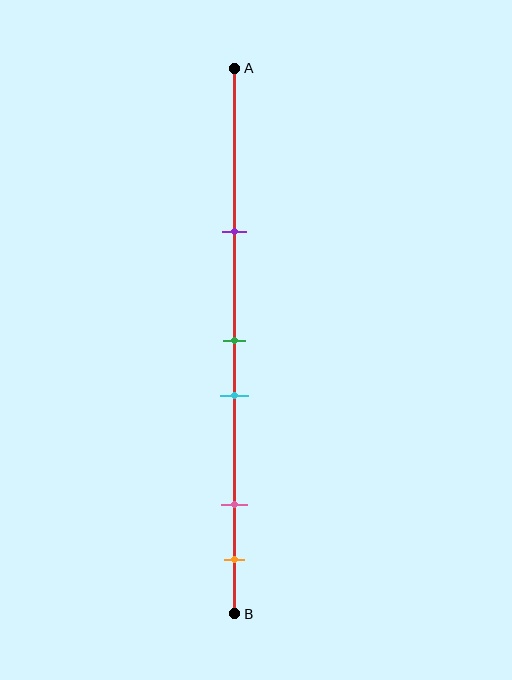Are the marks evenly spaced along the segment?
No, the marks are not evenly spaced.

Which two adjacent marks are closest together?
The green and cyan marks are the closest adjacent pair.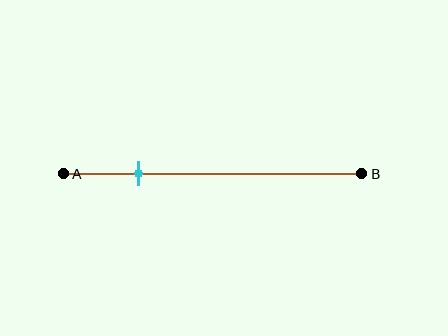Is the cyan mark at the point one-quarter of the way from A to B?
Yes, the mark is approximately at the one-quarter point.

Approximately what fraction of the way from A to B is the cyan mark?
The cyan mark is approximately 25% of the way from A to B.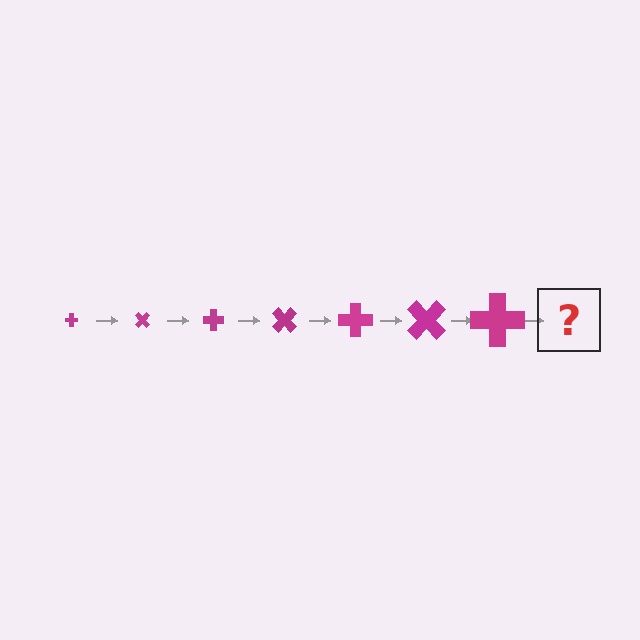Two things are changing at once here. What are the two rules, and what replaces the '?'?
The two rules are that the cross grows larger each step and it rotates 45 degrees each step. The '?' should be a cross, larger than the previous one and rotated 315 degrees from the start.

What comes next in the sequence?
The next element should be a cross, larger than the previous one and rotated 315 degrees from the start.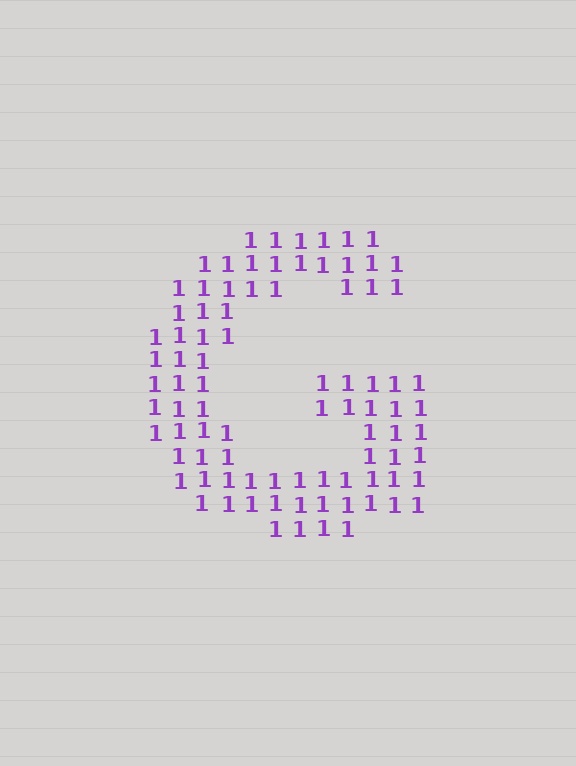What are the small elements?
The small elements are digit 1's.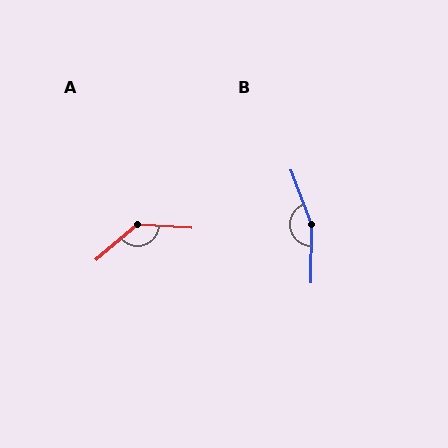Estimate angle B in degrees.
Approximately 159 degrees.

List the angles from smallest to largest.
A (136°), B (159°).